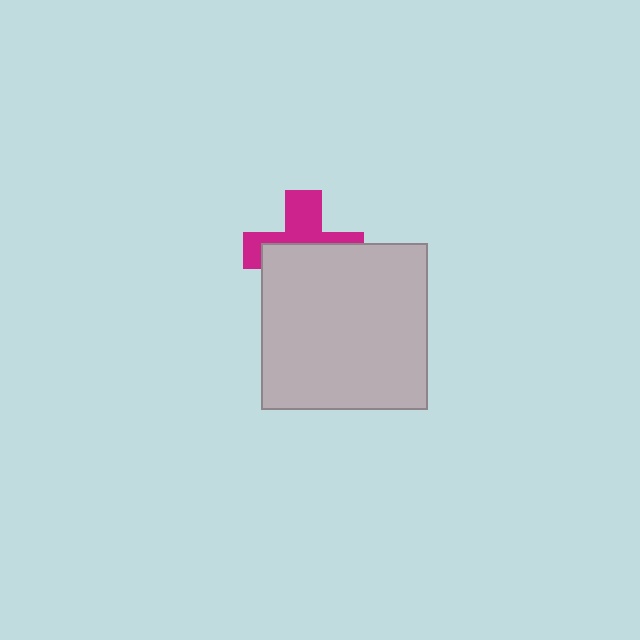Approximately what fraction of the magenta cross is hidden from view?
Roughly 55% of the magenta cross is hidden behind the light gray square.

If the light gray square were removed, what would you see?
You would see the complete magenta cross.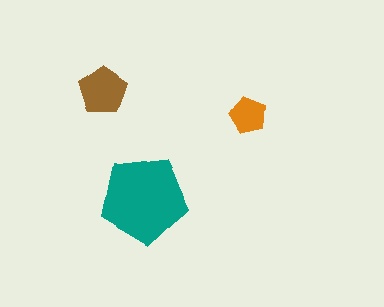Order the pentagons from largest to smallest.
the teal one, the brown one, the orange one.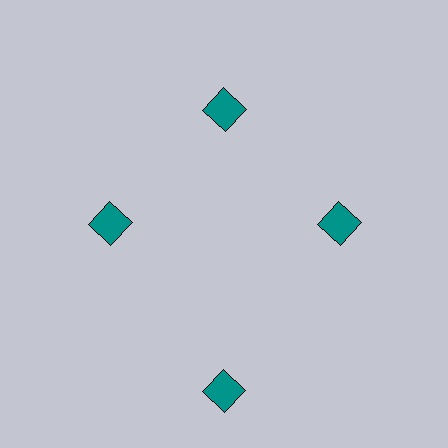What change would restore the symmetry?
The symmetry would be restored by moving it inward, back onto the ring so that all 4 diamonds sit at equal angles and equal distance from the center.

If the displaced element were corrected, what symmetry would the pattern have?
It would have 4-fold rotational symmetry — the pattern would map onto itself every 90 degrees.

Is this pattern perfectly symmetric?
No. The 4 teal diamonds are arranged in a ring, but one element near the 6 o'clock position is pushed outward from the center, breaking the 4-fold rotational symmetry.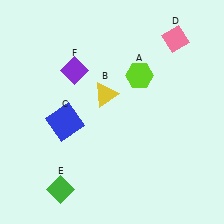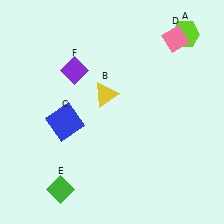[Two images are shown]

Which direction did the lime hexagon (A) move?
The lime hexagon (A) moved right.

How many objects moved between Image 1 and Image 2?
1 object moved between the two images.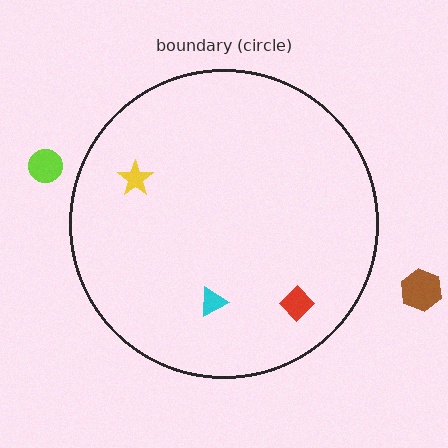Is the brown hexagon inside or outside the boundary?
Outside.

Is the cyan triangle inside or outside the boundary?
Inside.